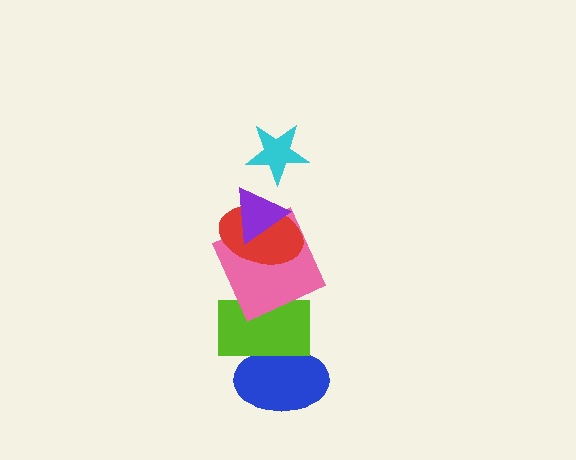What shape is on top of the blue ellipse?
The lime rectangle is on top of the blue ellipse.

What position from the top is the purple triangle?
The purple triangle is 2nd from the top.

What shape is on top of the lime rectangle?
The pink square is on top of the lime rectangle.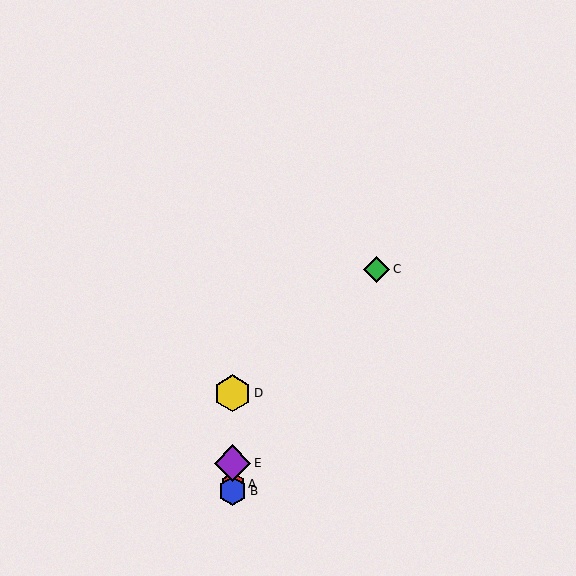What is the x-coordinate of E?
Object E is at x≈233.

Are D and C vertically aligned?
No, D is at x≈233 and C is at x≈376.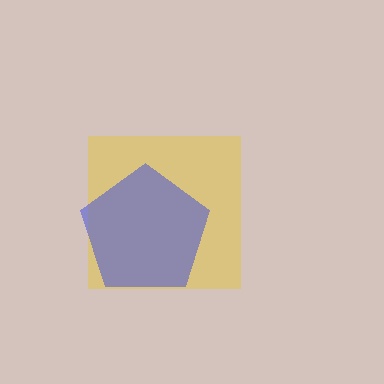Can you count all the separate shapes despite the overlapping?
Yes, there are 2 separate shapes.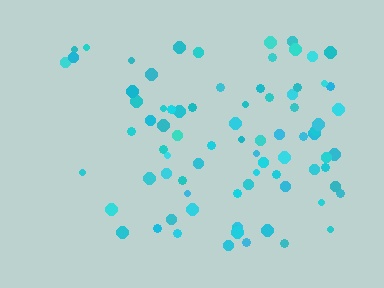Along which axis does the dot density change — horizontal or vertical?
Horizontal.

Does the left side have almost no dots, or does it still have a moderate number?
Still a moderate number, just noticeably fewer than the right.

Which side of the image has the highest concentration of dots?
The right.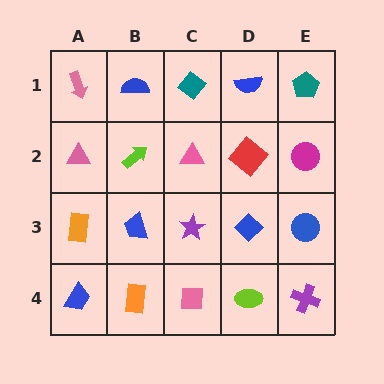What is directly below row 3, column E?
A purple cross.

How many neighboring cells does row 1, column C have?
3.